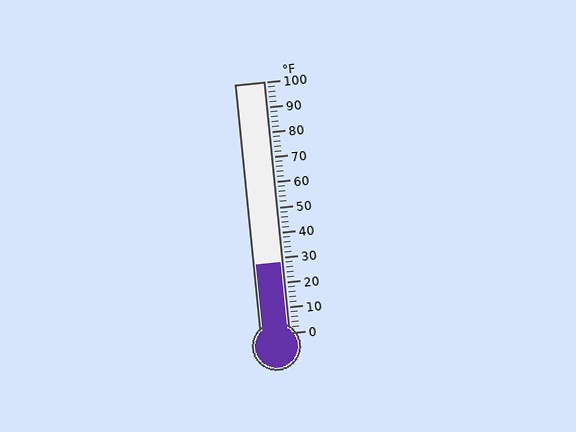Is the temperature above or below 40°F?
The temperature is below 40°F.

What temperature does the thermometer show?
The thermometer shows approximately 28°F.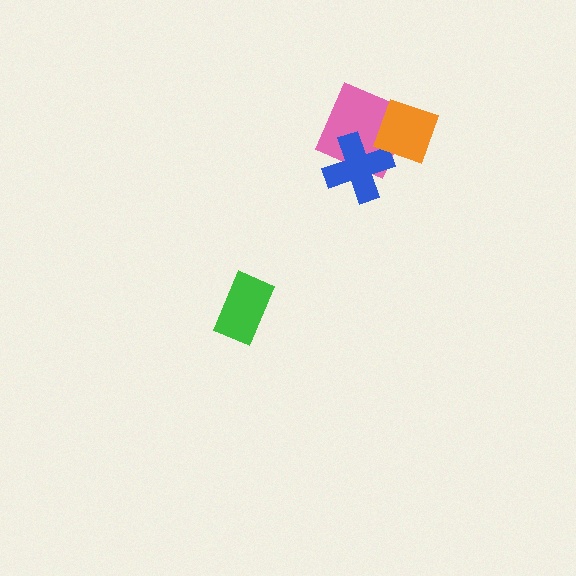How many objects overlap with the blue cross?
2 objects overlap with the blue cross.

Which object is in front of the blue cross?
The orange diamond is in front of the blue cross.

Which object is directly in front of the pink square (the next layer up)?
The blue cross is directly in front of the pink square.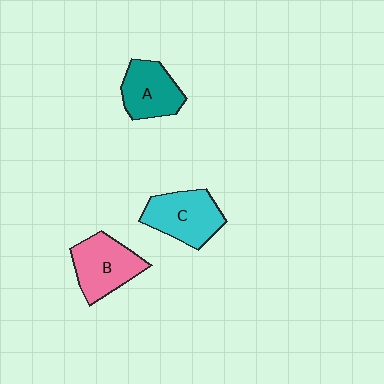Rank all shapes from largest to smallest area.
From largest to smallest: C (cyan), B (pink), A (teal).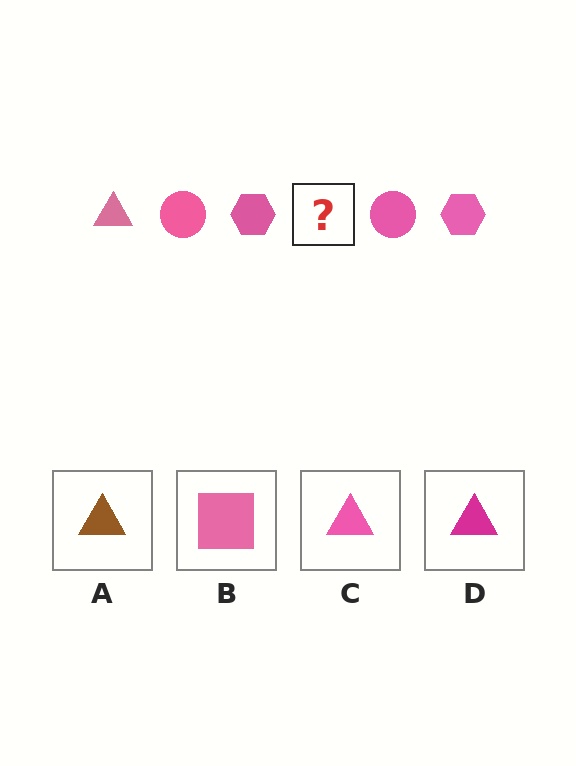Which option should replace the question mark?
Option C.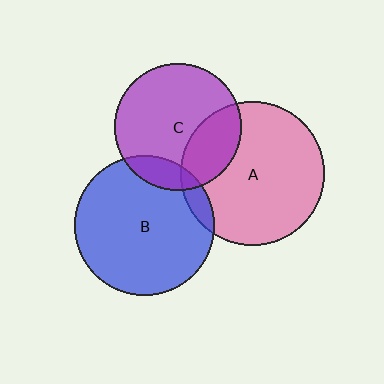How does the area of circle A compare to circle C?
Approximately 1.3 times.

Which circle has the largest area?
Circle A (pink).